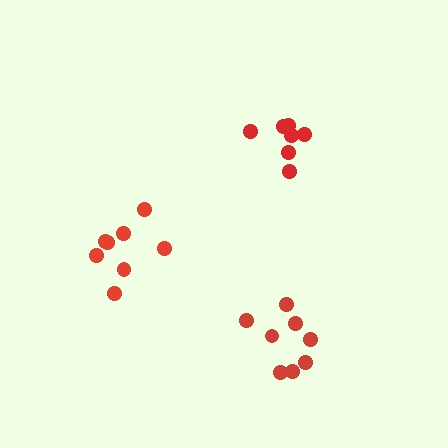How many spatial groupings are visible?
There are 3 spatial groupings.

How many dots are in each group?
Group 1: 7 dots, Group 2: 8 dots, Group 3: 8 dots (23 total).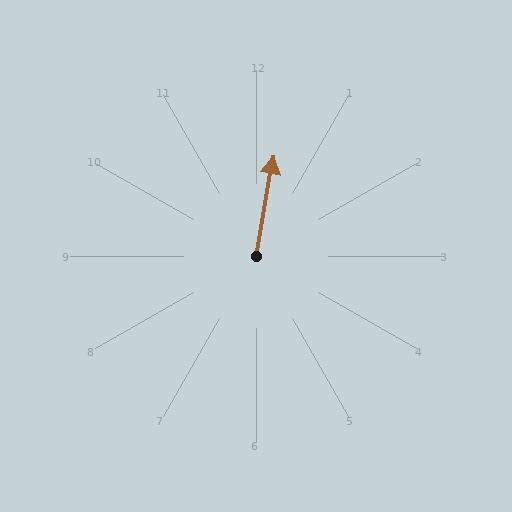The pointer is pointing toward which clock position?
Roughly 12 o'clock.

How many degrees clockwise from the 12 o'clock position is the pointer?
Approximately 10 degrees.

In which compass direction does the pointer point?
North.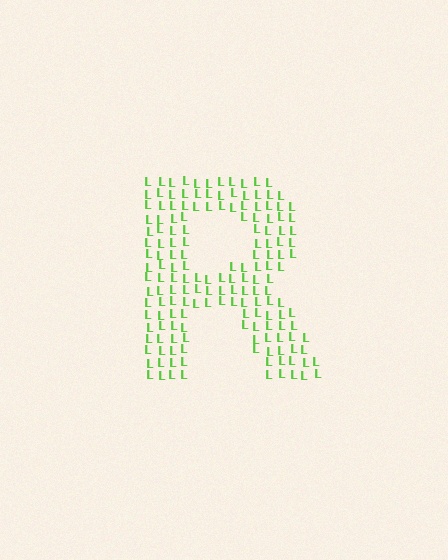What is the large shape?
The large shape is the letter R.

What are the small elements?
The small elements are letter L's.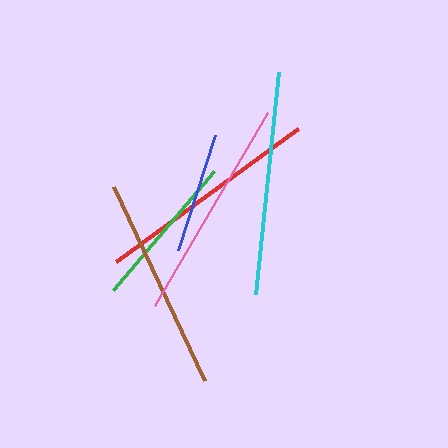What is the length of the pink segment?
The pink segment is approximately 223 pixels long.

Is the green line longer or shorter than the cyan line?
The cyan line is longer than the green line.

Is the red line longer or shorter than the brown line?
The red line is longer than the brown line.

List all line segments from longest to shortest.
From longest to shortest: red, pink, cyan, brown, green, blue.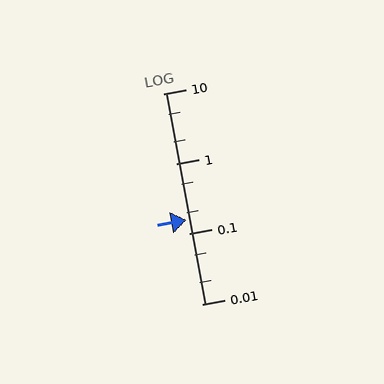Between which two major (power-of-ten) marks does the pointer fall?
The pointer is between 0.1 and 1.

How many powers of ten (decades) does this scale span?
The scale spans 3 decades, from 0.01 to 10.